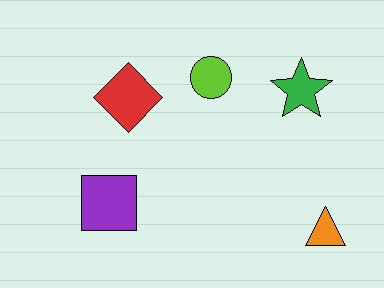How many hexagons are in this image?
There are no hexagons.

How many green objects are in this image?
There is 1 green object.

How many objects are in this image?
There are 5 objects.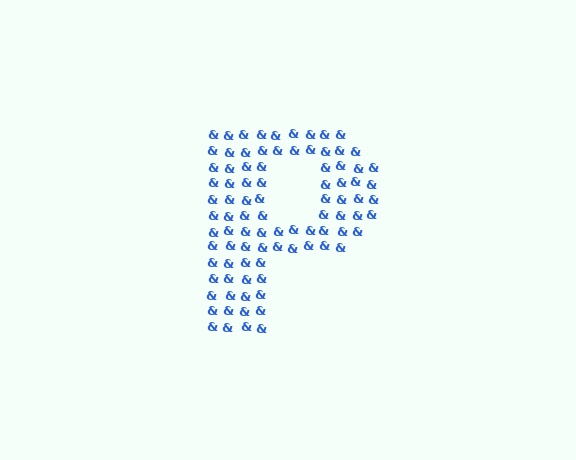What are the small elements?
The small elements are ampersands.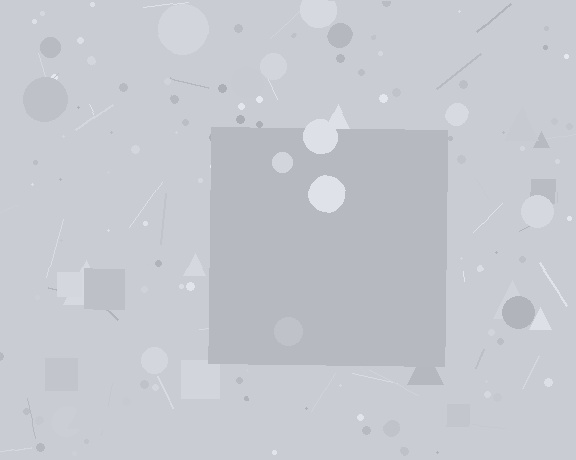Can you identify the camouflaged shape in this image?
The camouflaged shape is a square.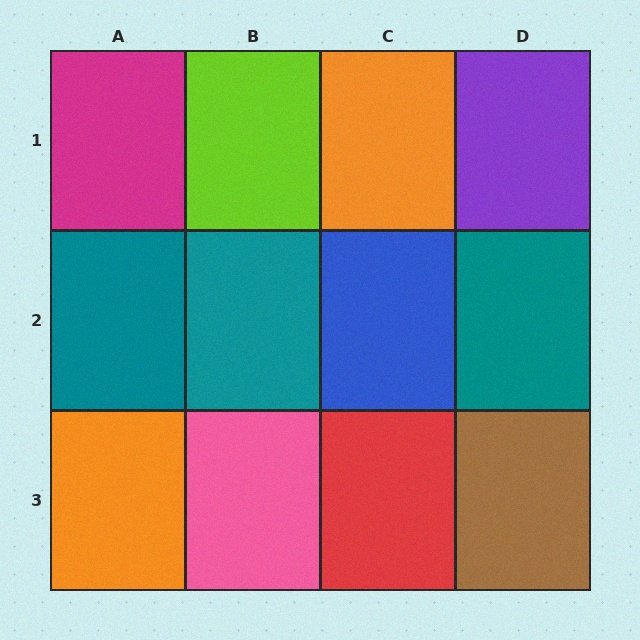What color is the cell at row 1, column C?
Orange.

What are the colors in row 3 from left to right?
Orange, pink, red, brown.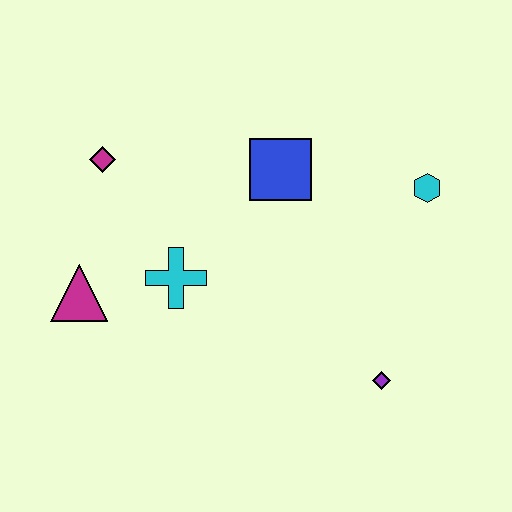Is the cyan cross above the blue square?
No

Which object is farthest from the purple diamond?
The magenta diamond is farthest from the purple diamond.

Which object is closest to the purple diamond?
The cyan hexagon is closest to the purple diamond.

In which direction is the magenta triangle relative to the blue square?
The magenta triangle is to the left of the blue square.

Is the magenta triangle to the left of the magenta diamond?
Yes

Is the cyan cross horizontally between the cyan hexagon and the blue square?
No